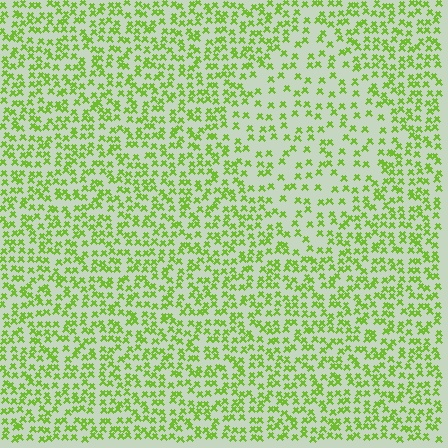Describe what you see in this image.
The image contains small lime elements arranged at two different densities. A diamond-shaped region is visible where the elements are less densely packed than the surrounding area.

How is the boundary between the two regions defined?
The boundary is defined by a change in element density (approximately 1.9x ratio). All elements are the same color, size, and shape.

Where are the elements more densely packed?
The elements are more densely packed outside the diamond boundary.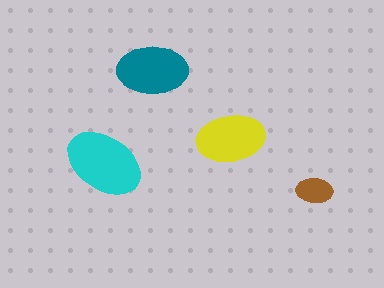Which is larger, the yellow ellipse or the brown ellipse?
The yellow one.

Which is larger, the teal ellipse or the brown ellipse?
The teal one.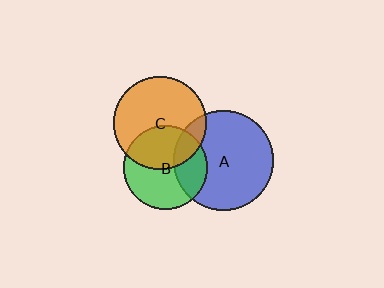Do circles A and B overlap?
Yes.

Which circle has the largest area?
Circle A (blue).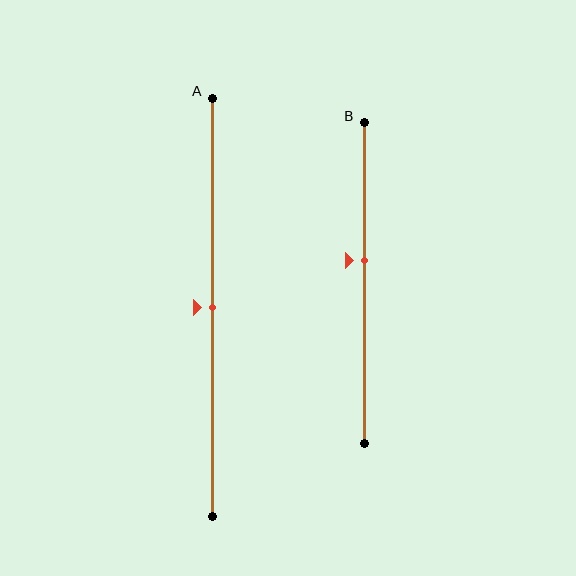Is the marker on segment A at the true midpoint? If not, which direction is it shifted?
Yes, the marker on segment A is at the true midpoint.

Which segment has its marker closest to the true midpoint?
Segment A has its marker closest to the true midpoint.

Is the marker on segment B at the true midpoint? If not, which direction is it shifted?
No, the marker on segment B is shifted upward by about 7% of the segment length.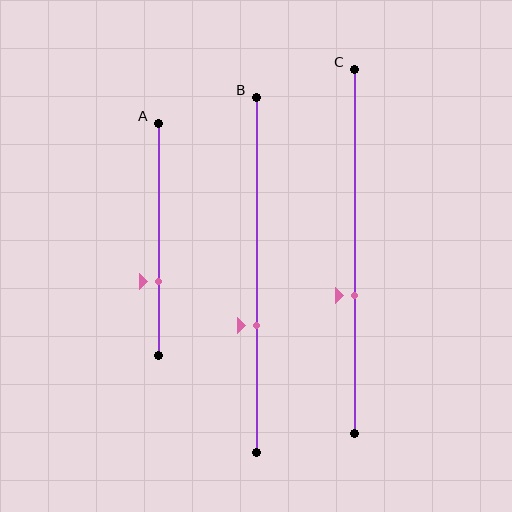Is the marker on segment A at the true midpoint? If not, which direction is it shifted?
No, the marker on segment A is shifted downward by about 18% of the segment length.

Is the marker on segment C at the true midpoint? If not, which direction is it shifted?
No, the marker on segment C is shifted downward by about 12% of the segment length.